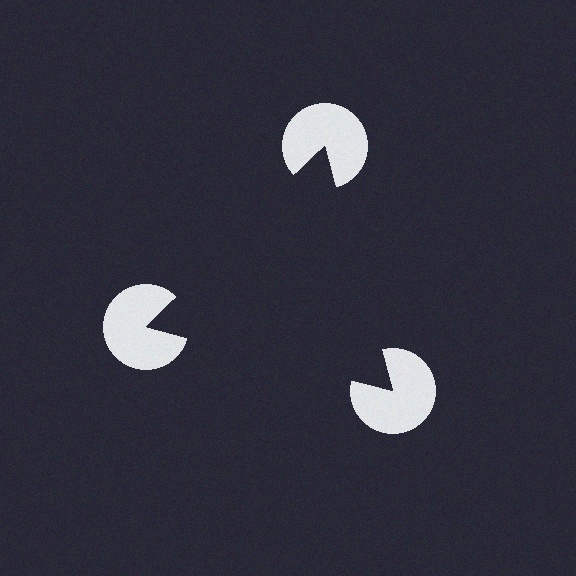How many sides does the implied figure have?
3 sides.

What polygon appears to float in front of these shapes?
An illusory triangle — its edges are inferred from the aligned wedge cuts in the pac-man discs, not physically drawn.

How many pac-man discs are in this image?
There are 3 — one at each vertex of the illusory triangle.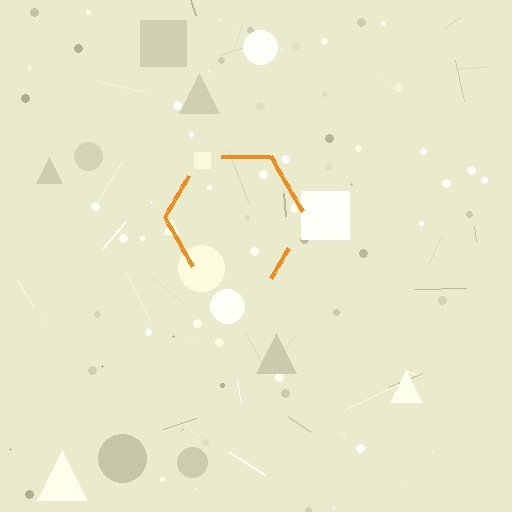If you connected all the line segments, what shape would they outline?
They would outline a hexagon.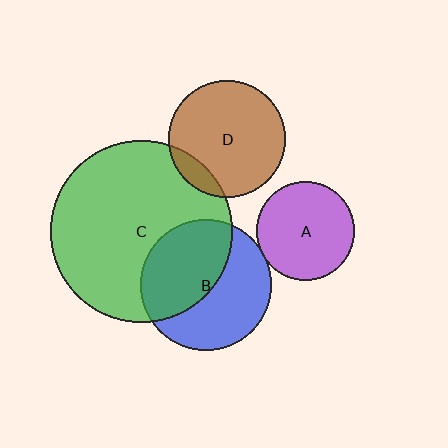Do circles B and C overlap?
Yes.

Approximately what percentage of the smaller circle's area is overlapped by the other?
Approximately 50%.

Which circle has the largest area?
Circle C (green).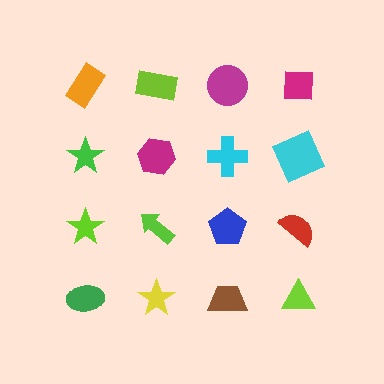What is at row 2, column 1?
A green star.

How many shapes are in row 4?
4 shapes.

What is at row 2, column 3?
A cyan cross.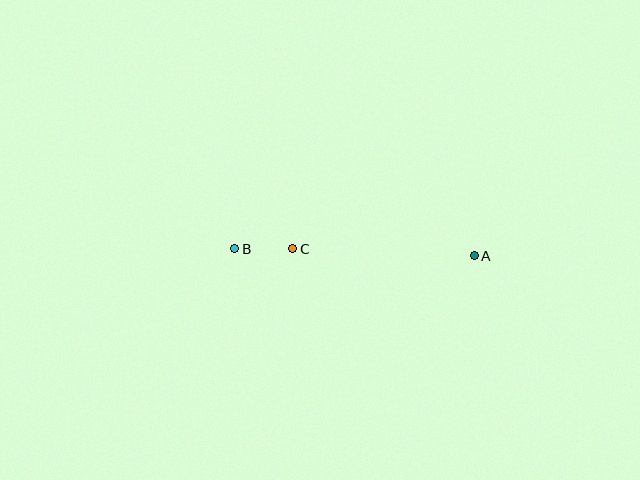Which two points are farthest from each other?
Points A and B are farthest from each other.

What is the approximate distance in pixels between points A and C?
The distance between A and C is approximately 182 pixels.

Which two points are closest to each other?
Points B and C are closest to each other.